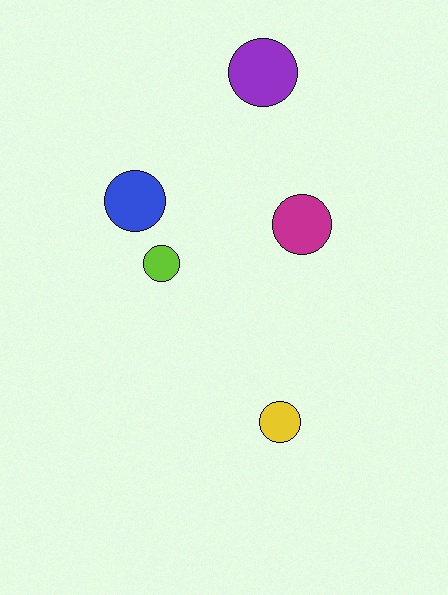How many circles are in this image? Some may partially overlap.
There are 5 circles.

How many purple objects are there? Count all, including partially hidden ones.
There is 1 purple object.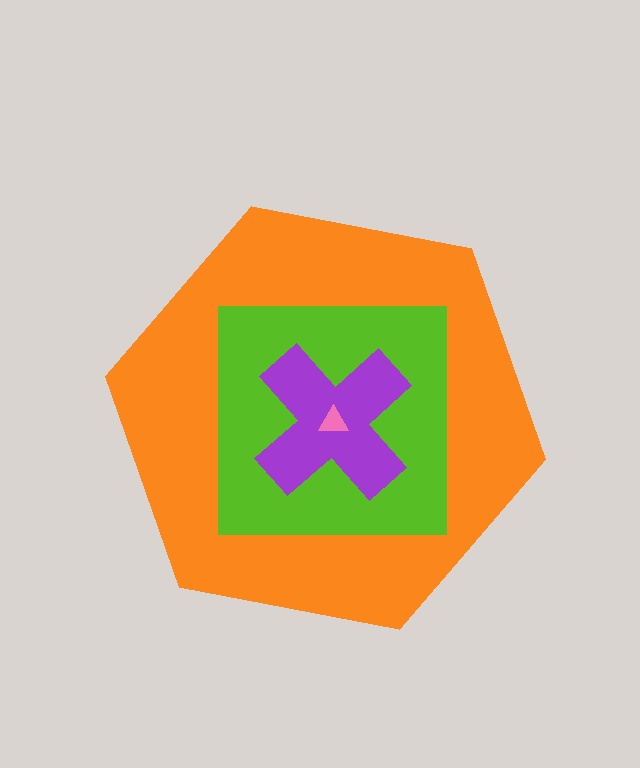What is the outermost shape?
The orange hexagon.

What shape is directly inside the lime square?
The purple cross.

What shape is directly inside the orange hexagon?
The lime square.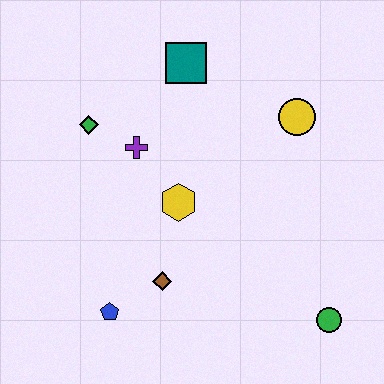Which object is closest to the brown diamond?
The blue pentagon is closest to the brown diamond.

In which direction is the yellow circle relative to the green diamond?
The yellow circle is to the right of the green diamond.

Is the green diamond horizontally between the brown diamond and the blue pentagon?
No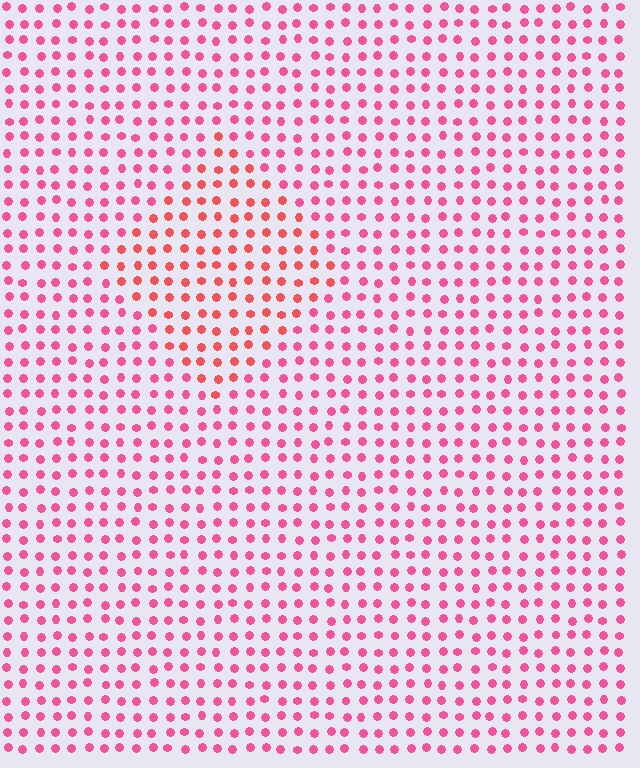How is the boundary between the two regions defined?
The boundary is defined purely by a slight shift in hue (about 26 degrees). Spacing, size, and orientation are identical on both sides.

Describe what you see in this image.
The image is filled with small pink elements in a uniform arrangement. A diamond-shaped region is visible where the elements are tinted to a slightly different hue, forming a subtle color boundary.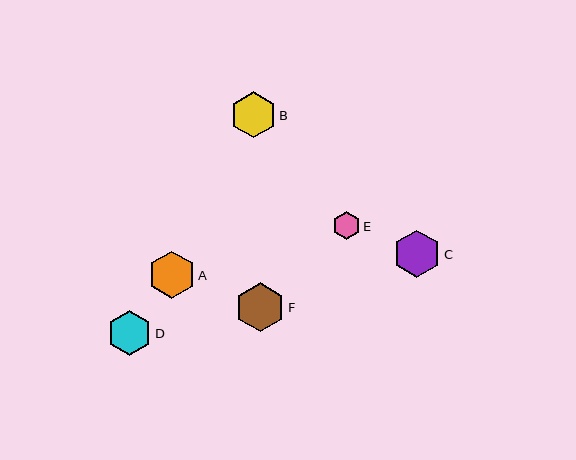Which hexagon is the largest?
Hexagon F is the largest with a size of approximately 49 pixels.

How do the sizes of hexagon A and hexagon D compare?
Hexagon A and hexagon D are approximately the same size.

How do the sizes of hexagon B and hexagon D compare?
Hexagon B and hexagon D are approximately the same size.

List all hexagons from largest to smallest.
From largest to smallest: F, C, A, B, D, E.